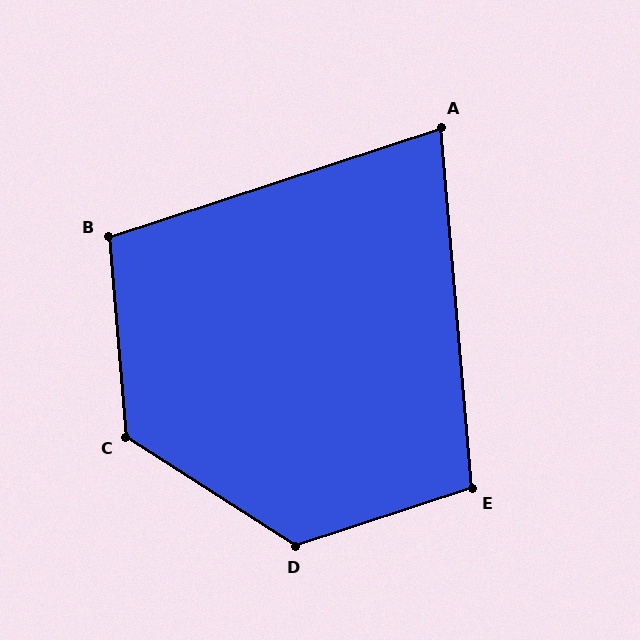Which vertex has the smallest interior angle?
A, at approximately 77 degrees.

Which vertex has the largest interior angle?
D, at approximately 129 degrees.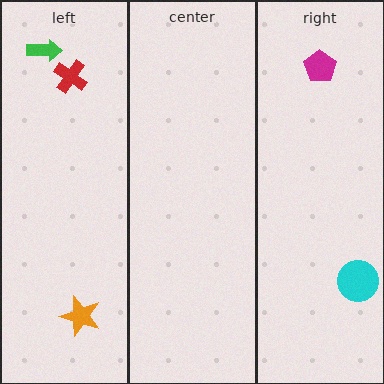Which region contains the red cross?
The left region.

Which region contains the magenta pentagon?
The right region.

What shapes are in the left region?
The orange star, the green arrow, the red cross.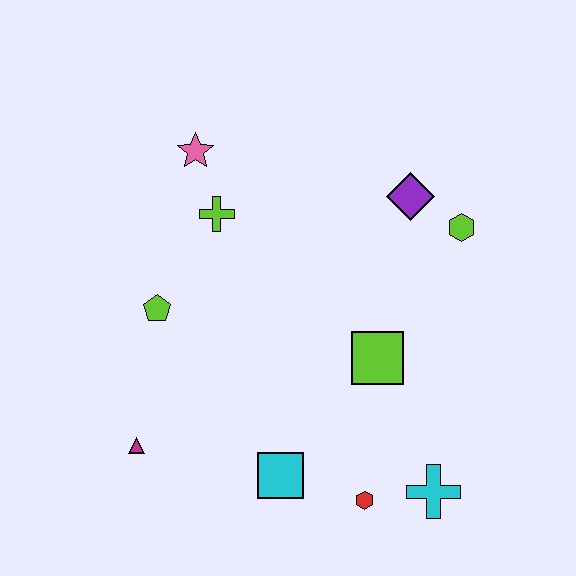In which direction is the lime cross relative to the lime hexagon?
The lime cross is to the left of the lime hexagon.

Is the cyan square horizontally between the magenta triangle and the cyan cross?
Yes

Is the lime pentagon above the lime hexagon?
No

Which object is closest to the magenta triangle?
The lime pentagon is closest to the magenta triangle.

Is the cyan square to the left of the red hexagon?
Yes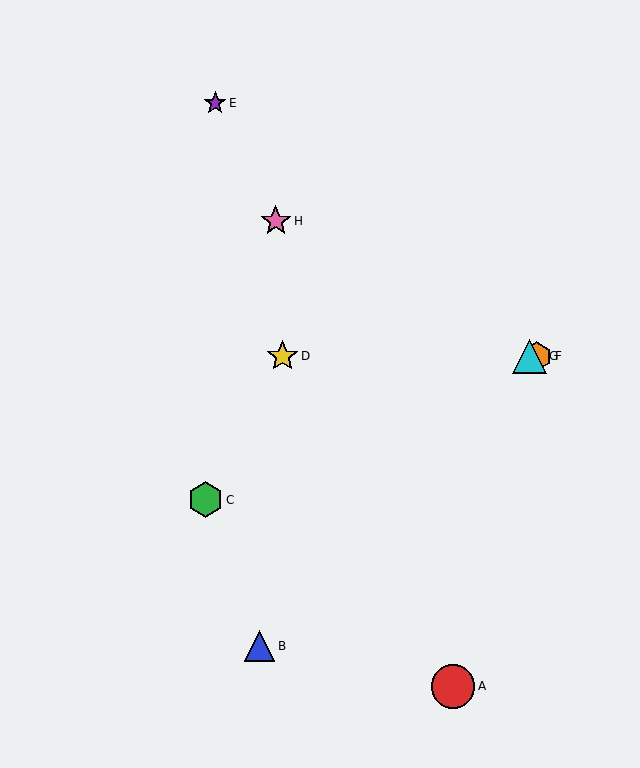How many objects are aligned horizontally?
3 objects (D, F, G) are aligned horizontally.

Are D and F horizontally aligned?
Yes, both are at y≈356.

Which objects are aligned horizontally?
Objects D, F, G are aligned horizontally.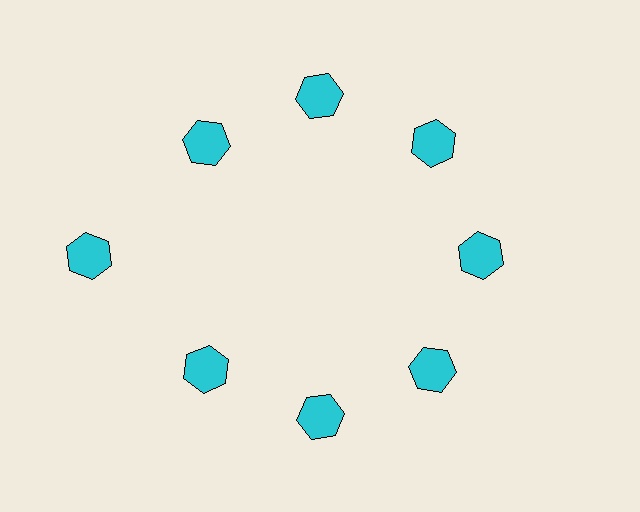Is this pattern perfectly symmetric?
No. The 8 cyan hexagons are arranged in a ring, but one element near the 9 o'clock position is pushed outward from the center, breaking the 8-fold rotational symmetry.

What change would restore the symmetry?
The symmetry would be restored by moving it inward, back onto the ring so that all 8 hexagons sit at equal angles and equal distance from the center.